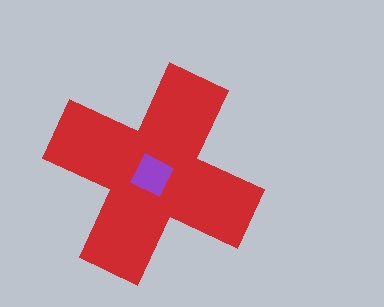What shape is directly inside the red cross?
The purple diamond.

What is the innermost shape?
The purple diamond.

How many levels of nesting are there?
2.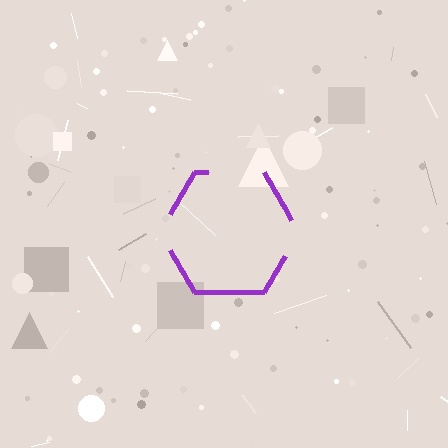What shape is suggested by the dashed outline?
The dashed outline suggests a hexagon.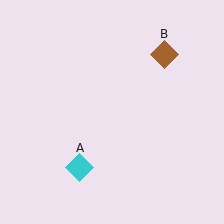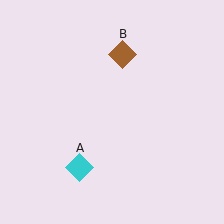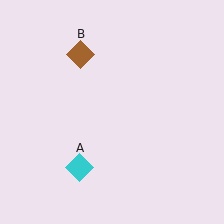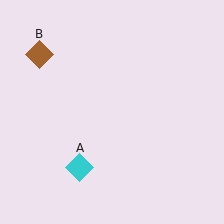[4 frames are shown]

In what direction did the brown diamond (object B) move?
The brown diamond (object B) moved left.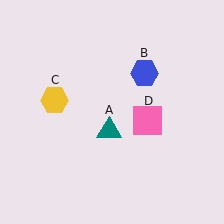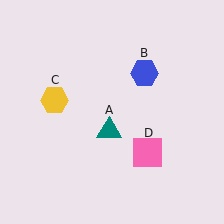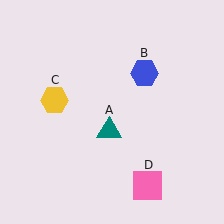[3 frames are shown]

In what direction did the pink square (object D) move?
The pink square (object D) moved down.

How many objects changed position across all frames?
1 object changed position: pink square (object D).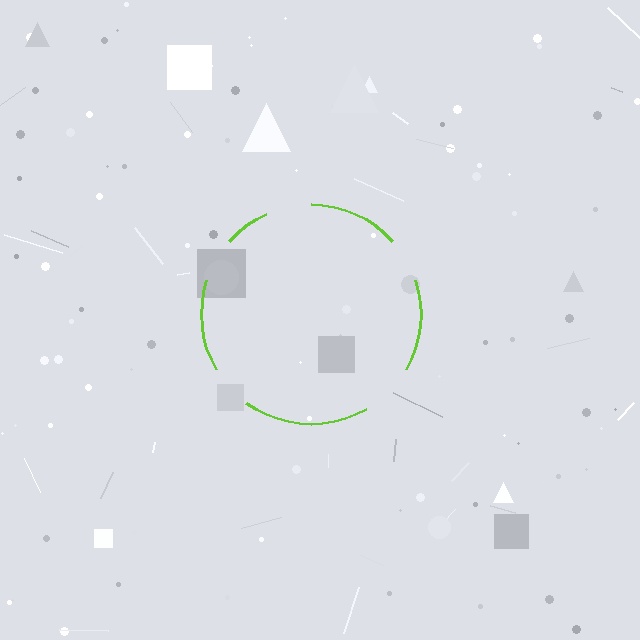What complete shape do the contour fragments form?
The contour fragments form a circle.